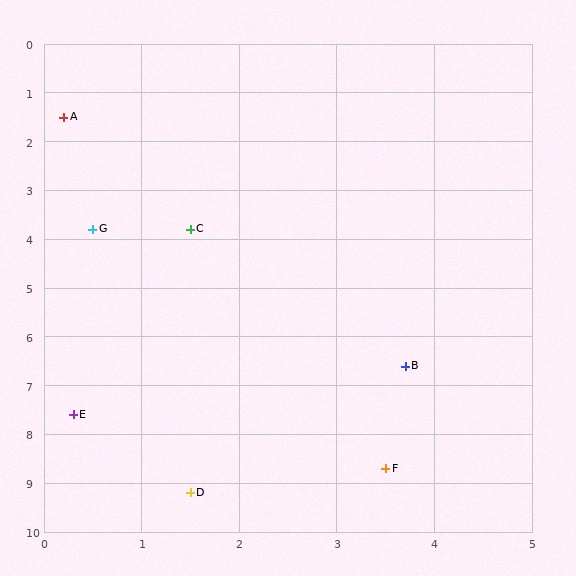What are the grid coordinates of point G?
Point G is at approximately (0.5, 3.8).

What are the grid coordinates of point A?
Point A is at approximately (0.2, 1.5).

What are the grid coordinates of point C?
Point C is at approximately (1.5, 3.8).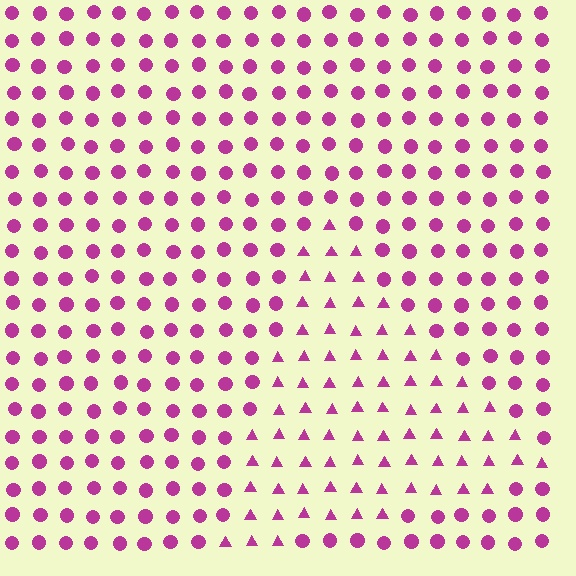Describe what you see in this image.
The image is filled with small magenta elements arranged in a uniform grid. A triangle-shaped region contains triangles, while the surrounding area contains circles. The boundary is defined purely by the change in element shape.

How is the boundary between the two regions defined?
The boundary is defined by a change in element shape: triangles inside vs. circles outside. All elements share the same color and spacing.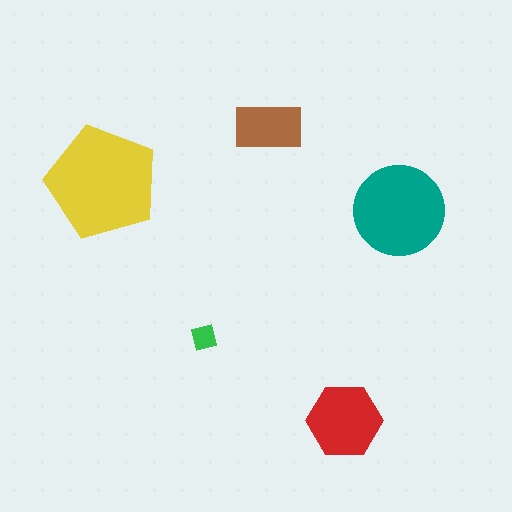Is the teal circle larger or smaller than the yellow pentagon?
Smaller.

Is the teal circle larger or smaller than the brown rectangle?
Larger.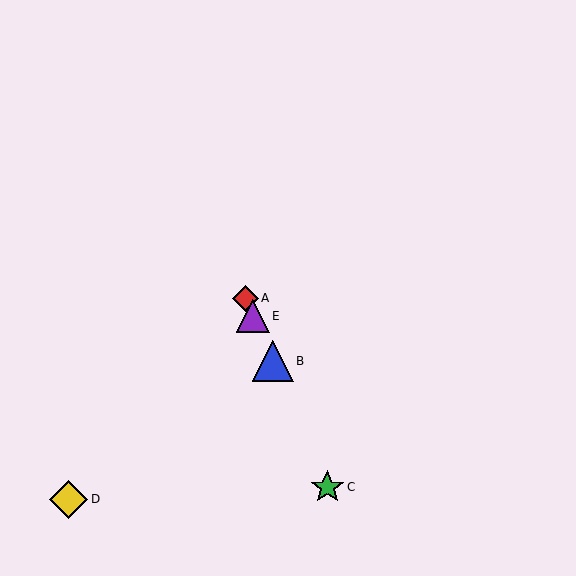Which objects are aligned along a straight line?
Objects A, B, C, E are aligned along a straight line.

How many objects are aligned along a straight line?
4 objects (A, B, C, E) are aligned along a straight line.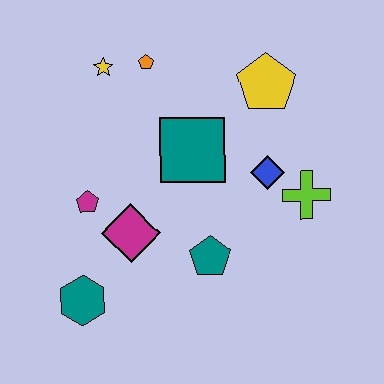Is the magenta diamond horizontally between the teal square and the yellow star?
Yes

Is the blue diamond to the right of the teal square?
Yes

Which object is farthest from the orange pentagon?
The teal hexagon is farthest from the orange pentagon.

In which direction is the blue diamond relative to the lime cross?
The blue diamond is to the left of the lime cross.